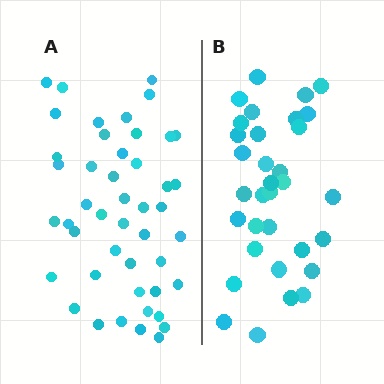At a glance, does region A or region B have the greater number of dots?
Region A (the left region) has more dots.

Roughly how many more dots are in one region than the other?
Region A has approximately 15 more dots than region B.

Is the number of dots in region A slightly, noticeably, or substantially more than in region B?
Region A has noticeably more, but not dramatically so. The ratio is roughly 1.4 to 1.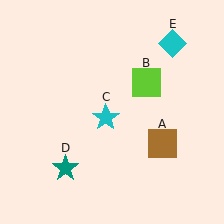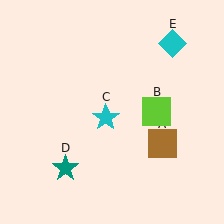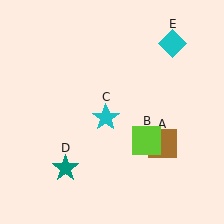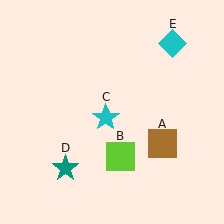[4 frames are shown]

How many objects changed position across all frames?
1 object changed position: lime square (object B).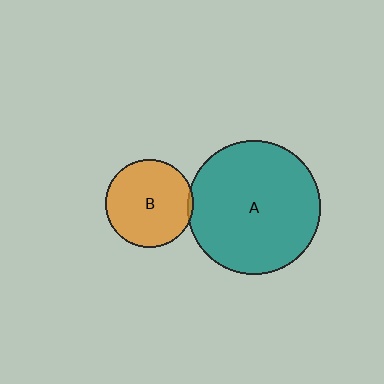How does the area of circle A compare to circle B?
Approximately 2.3 times.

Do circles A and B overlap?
Yes.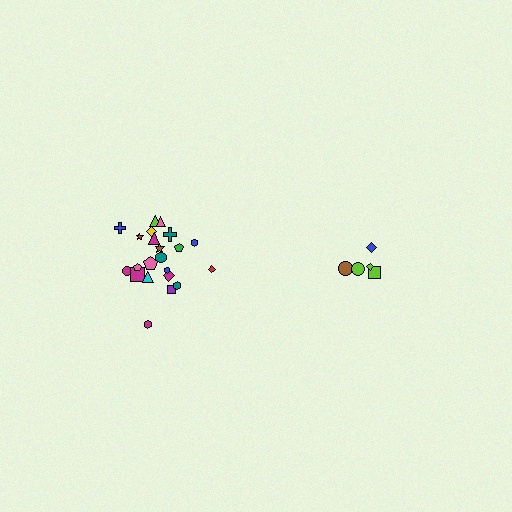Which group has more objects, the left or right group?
The left group.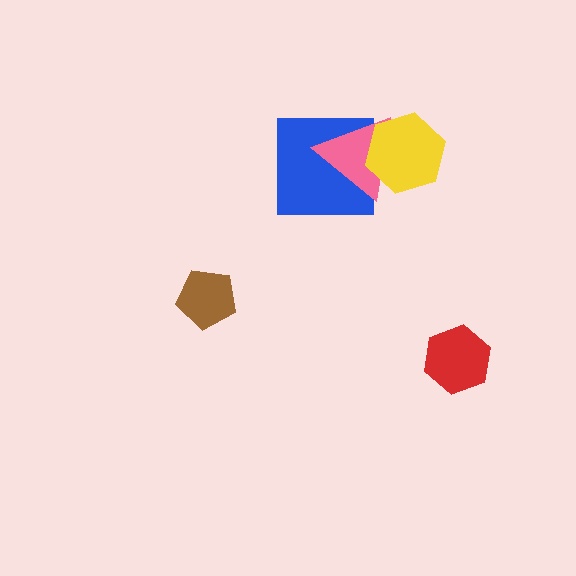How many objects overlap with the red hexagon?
0 objects overlap with the red hexagon.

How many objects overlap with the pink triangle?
2 objects overlap with the pink triangle.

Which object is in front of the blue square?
The pink triangle is in front of the blue square.